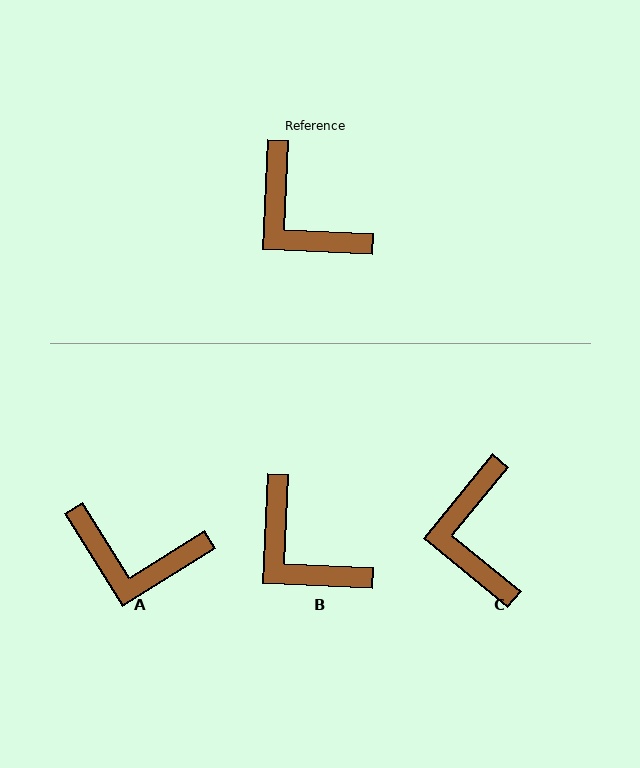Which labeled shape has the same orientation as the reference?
B.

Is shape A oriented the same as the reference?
No, it is off by about 35 degrees.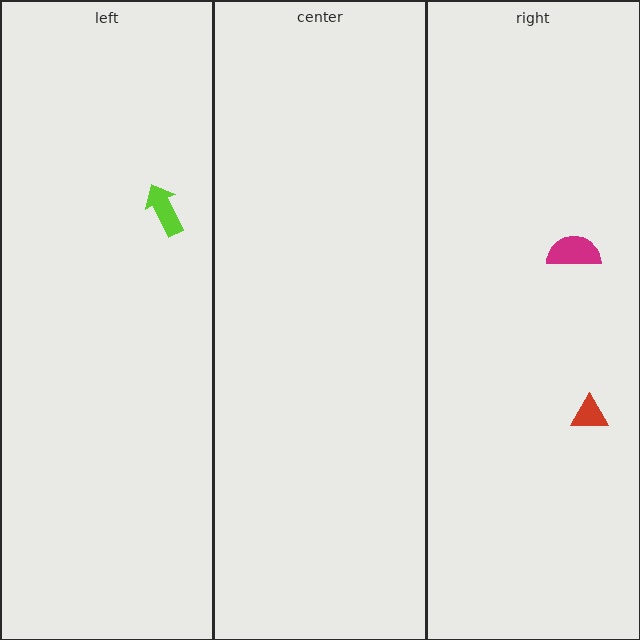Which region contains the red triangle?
The right region.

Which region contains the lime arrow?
The left region.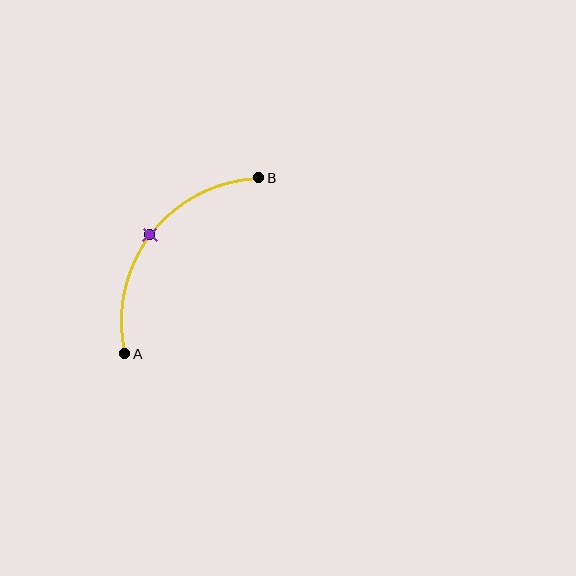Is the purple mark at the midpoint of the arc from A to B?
Yes. The purple mark lies on the arc at equal arc-length from both A and B — it is the arc midpoint.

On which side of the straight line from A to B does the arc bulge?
The arc bulges above and to the left of the straight line connecting A and B.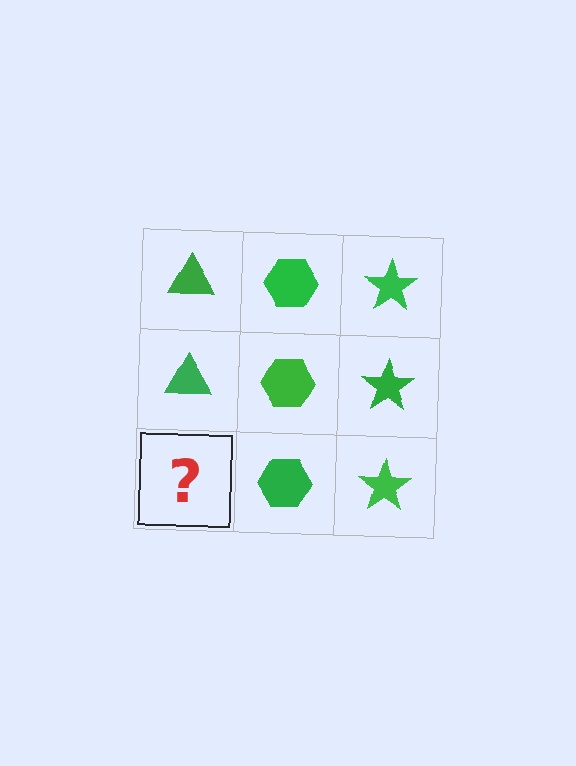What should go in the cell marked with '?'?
The missing cell should contain a green triangle.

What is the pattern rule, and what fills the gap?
The rule is that each column has a consistent shape. The gap should be filled with a green triangle.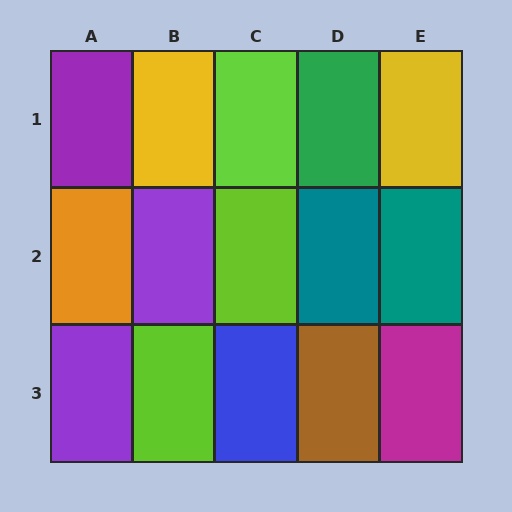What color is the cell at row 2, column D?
Teal.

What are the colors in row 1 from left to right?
Purple, yellow, lime, green, yellow.